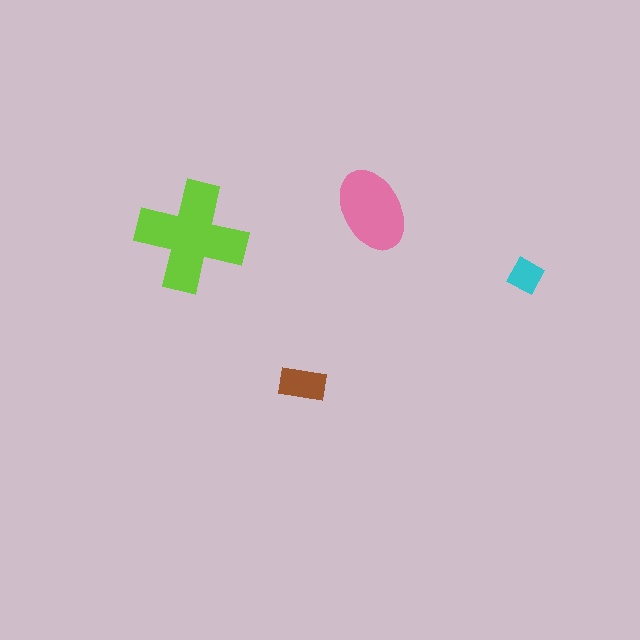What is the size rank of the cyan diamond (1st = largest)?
4th.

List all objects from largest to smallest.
The lime cross, the pink ellipse, the brown rectangle, the cyan diamond.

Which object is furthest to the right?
The cyan diamond is rightmost.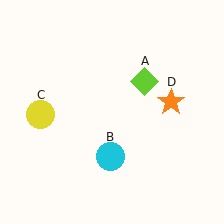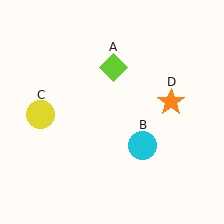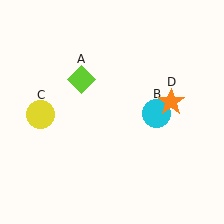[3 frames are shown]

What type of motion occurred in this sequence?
The lime diamond (object A), cyan circle (object B) rotated counterclockwise around the center of the scene.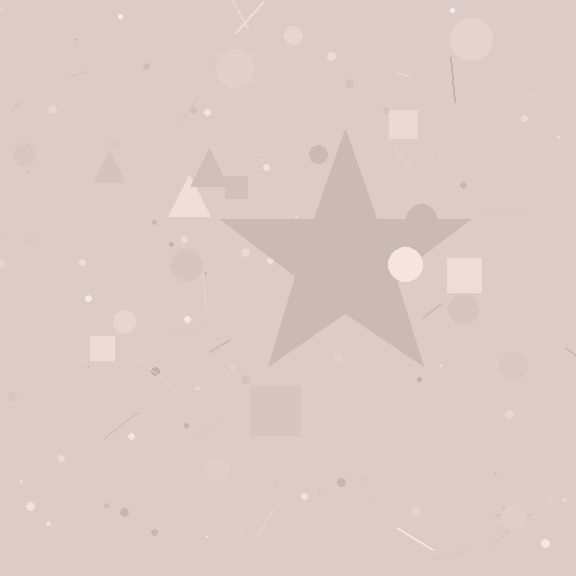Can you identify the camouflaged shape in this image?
The camouflaged shape is a star.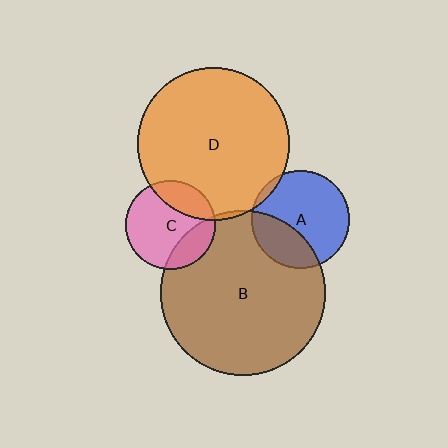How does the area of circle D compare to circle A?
Approximately 2.4 times.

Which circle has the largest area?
Circle B (brown).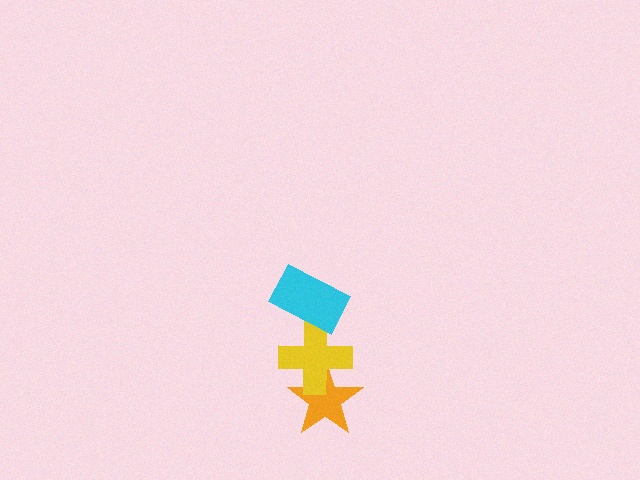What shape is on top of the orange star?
The yellow cross is on top of the orange star.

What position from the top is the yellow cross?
The yellow cross is 2nd from the top.